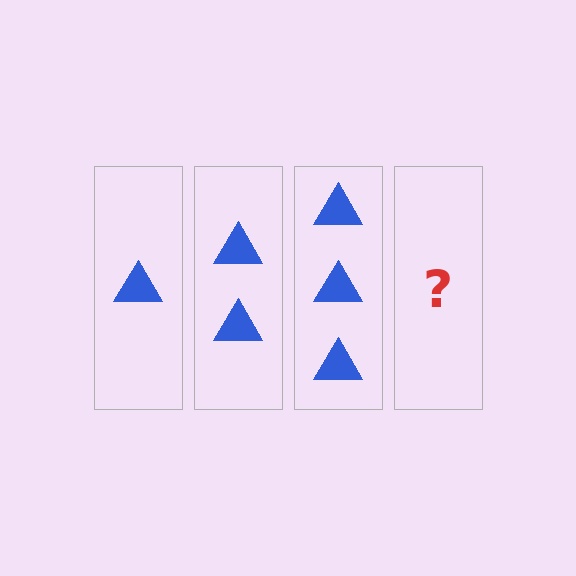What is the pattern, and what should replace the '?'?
The pattern is that each step adds one more triangle. The '?' should be 4 triangles.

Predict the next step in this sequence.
The next step is 4 triangles.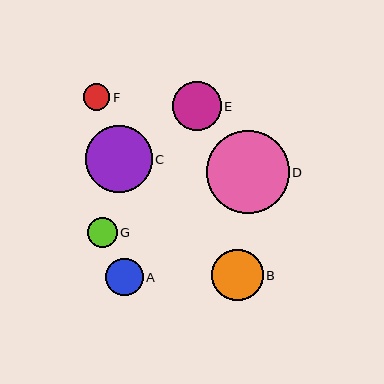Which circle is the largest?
Circle D is the largest with a size of approximately 83 pixels.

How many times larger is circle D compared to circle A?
Circle D is approximately 2.2 times the size of circle A.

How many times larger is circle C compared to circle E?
Circle C is approximately 1.4 times the size of circle E.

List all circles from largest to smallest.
From largest to smallest: D, C, B, E, A, G, F.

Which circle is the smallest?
Circle F is the smallest with a size of approximately 27 pixels.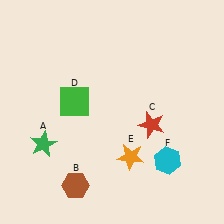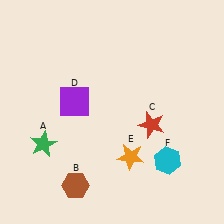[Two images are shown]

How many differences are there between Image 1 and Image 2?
There is 1 difference between the two images.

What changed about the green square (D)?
In Image 1, D is green. In Image 2, it changed to purple.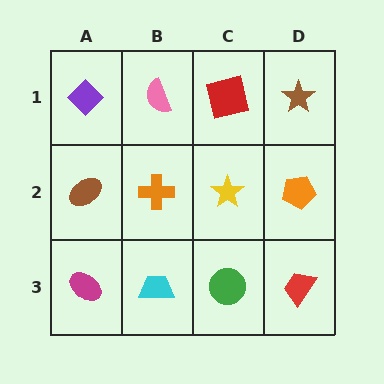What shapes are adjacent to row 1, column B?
An orange cross (row 2, column B), a purple diamond (row 1, column A), a red square (row 1, column C).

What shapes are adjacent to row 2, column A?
A purple diamond (row 1, column A), a magenta ellipse (row 3, column A), an orange cross (row 2, column B).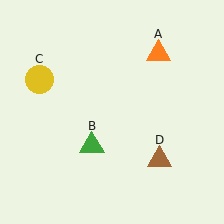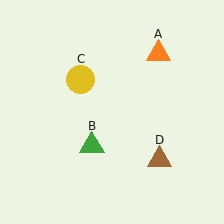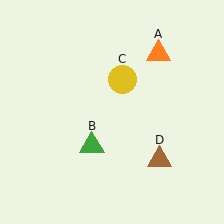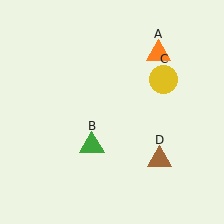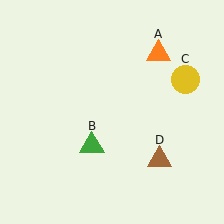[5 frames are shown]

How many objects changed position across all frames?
1 object changed position: yellow circle (object C).